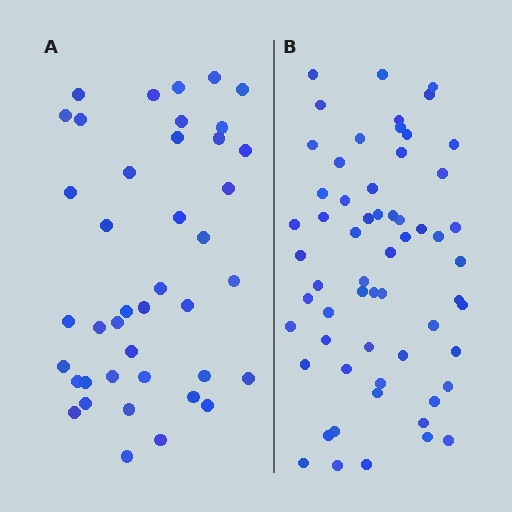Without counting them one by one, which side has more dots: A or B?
Region B (the right region) has more dots.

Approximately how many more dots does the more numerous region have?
Region B has approximately 20 more dots than region A.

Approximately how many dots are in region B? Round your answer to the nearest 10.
About 60 dots.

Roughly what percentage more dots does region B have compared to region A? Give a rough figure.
About 45% more.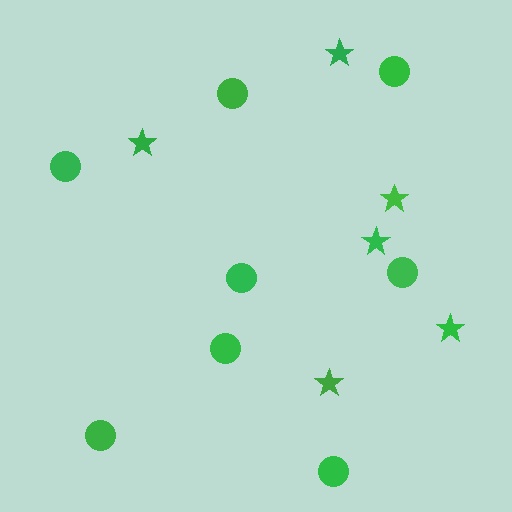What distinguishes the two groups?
There are 2 groups: one group of stars (6) and one group of circles (8).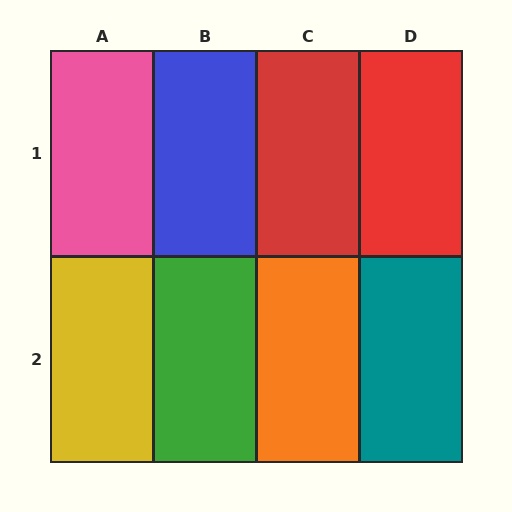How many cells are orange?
1 cell is orange.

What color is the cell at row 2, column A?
Yellow.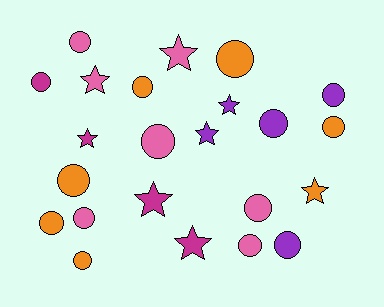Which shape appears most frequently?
Circle, with 15 objects.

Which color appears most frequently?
Pink, with 7 objects.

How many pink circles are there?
There are 5 pink circles.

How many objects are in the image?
There are 23 objects.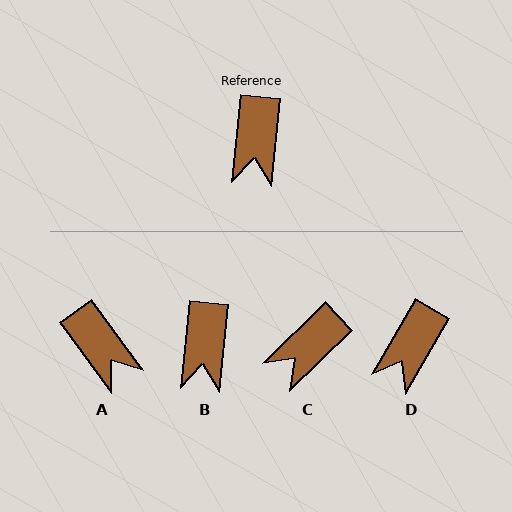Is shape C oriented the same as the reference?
No, it is off by about 40 degrees.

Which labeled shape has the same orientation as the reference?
B.